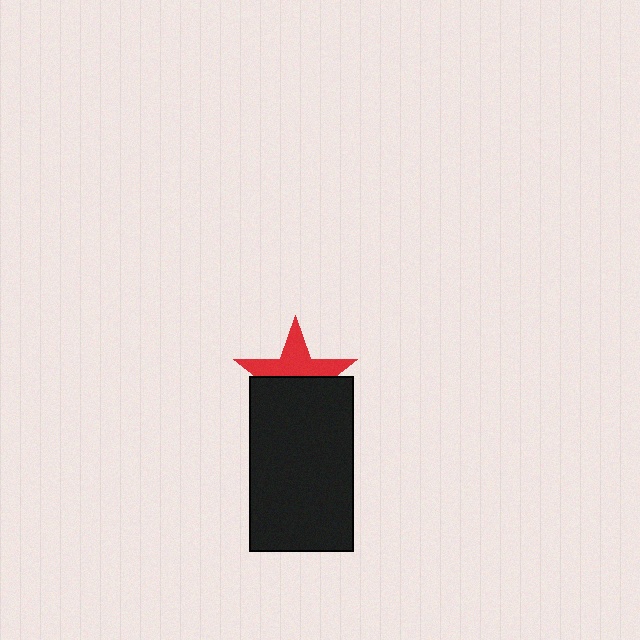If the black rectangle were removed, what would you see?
You would see the complete red star.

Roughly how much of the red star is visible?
About half of it is visible (roughly 47%).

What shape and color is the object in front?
The object in front is a black rectangle.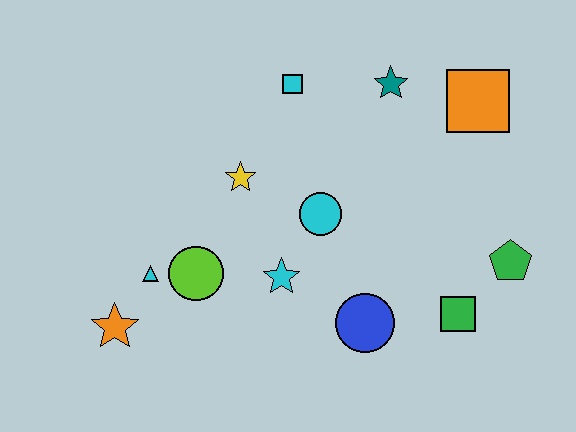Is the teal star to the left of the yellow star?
No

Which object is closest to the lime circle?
The cyan triangle is closest to the lime circle.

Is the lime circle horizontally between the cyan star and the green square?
No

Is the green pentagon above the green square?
Yes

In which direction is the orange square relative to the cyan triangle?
The orange square is to the right of the cyan triangle.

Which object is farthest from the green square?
The orange star is farthest from the green square.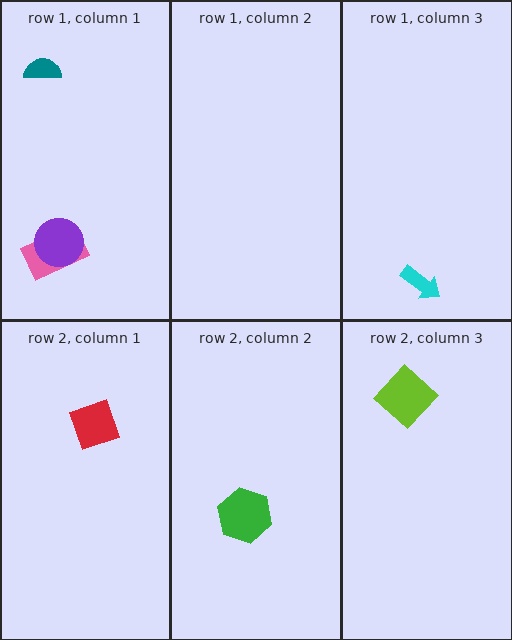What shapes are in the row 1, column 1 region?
The teal semicircle, the pink rectangle, the purple circle.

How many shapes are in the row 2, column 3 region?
1.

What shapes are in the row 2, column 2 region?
The green hexagon.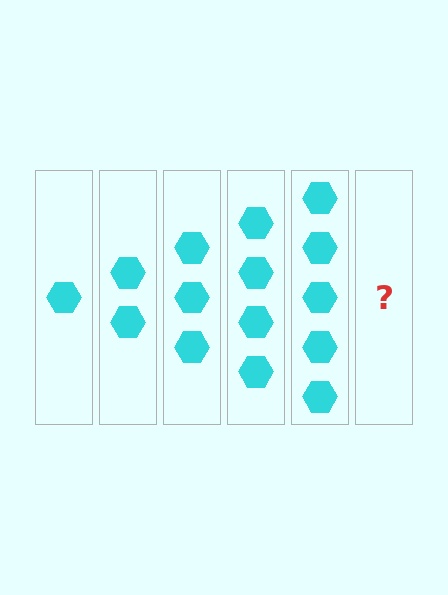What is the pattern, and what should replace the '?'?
The pattern is that each step adds one more hexagon. The '?' should be 6 hexagons.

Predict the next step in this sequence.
The next step is 6 hexagons.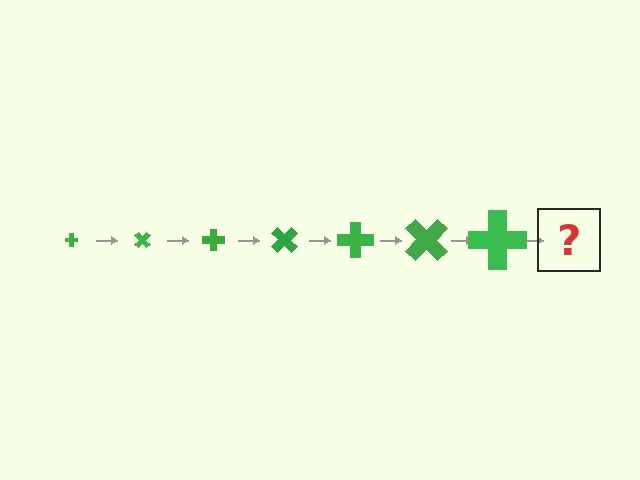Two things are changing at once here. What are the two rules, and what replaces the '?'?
The two rules are that the cross grows larger each step and it rotates 45 degrees each step. The '?' should be a cross, larger than the previous one and rotated 315 degrees from the start.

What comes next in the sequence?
The next element should be a cross, larger than the previous one and rotated 315 degrees from the start.